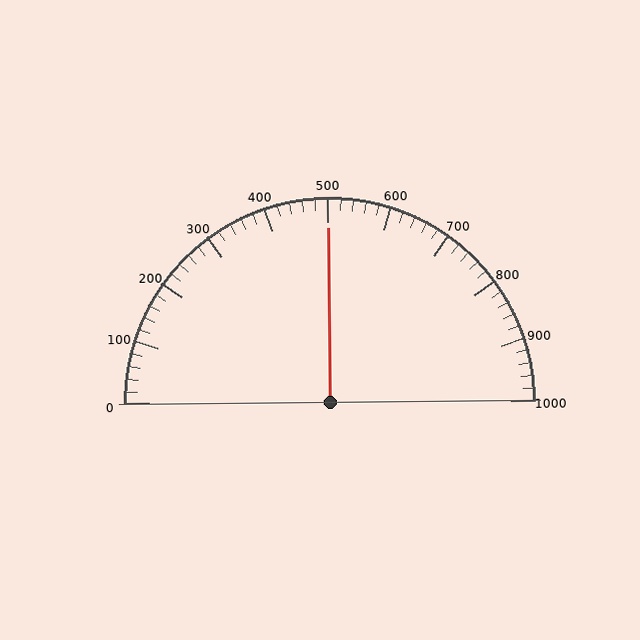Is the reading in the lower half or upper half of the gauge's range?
The reading is in the upper half of the range (0 to 1000).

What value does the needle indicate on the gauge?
The needle indicates approximately 500.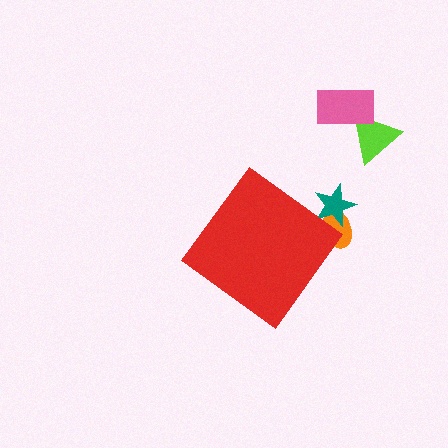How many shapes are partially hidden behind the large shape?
2 shapes are partially hidden.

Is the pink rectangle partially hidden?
No, the pink rectangle is fully visible.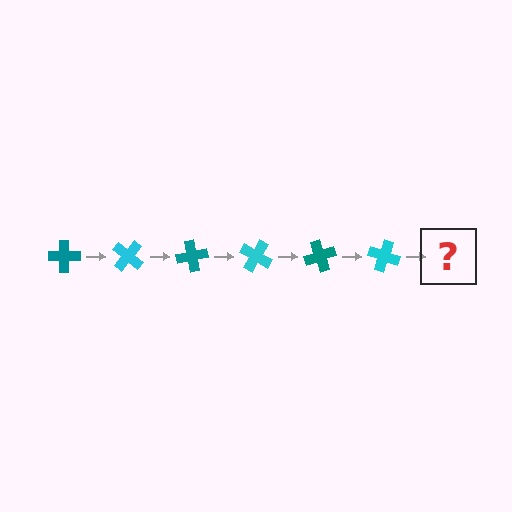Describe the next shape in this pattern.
It should be a teal cross, rotated 240 degrees from the start.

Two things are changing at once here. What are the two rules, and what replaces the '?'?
The two rules are that it rotates 40 degrees each step and the color cycles through teal and cyan. The '?' should be a teal cross, rotated 240 degrees from the start.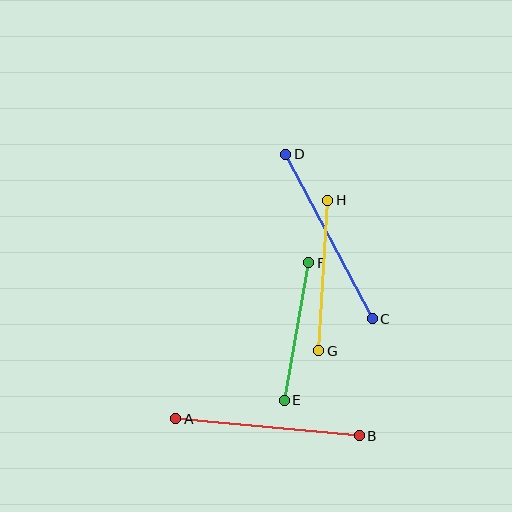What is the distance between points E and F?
The distance is approximately 140 pixels.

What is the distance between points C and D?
The distance is approximately 186 pixels.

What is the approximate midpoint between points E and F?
The midpoint is at approximately (296, 332) pixels.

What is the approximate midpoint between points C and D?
The midpoint is at approximately (329, 236) pixels.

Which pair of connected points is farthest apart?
Points C and D are farthest apart.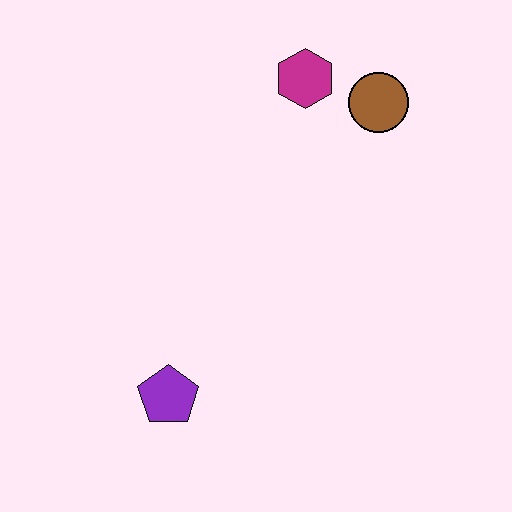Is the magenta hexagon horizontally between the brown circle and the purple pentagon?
Yes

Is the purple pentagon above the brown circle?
No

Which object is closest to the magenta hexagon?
The brown circle is closest to the magenta hexagon.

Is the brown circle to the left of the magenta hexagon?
No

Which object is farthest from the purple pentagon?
The brown circle is farthest from the purple pentagon.